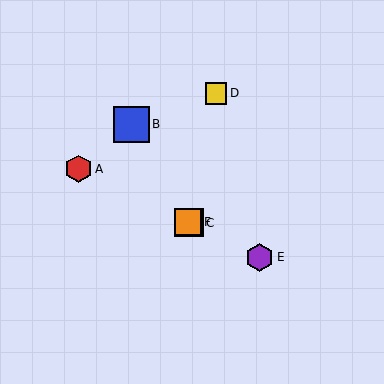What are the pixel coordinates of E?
Object E is at (259, 257).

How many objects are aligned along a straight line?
4 objects (A, C, E, F) are aligned along a straight line.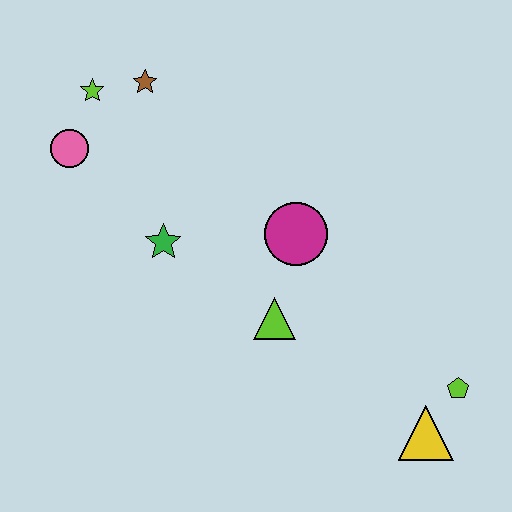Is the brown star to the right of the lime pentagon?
No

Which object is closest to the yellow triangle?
The lime pentagon is closest to the yellow triangle.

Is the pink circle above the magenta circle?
Yes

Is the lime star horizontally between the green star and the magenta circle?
No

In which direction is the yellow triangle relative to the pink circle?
The yellow triangle is to the right of the pink circle.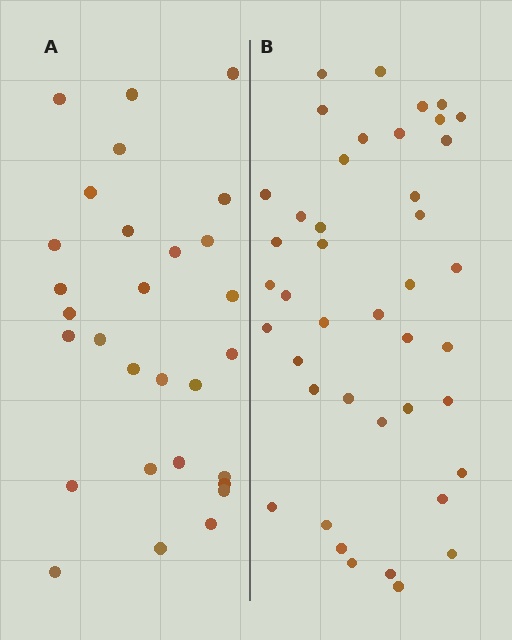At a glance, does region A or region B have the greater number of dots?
Region B (the right region) has more dots.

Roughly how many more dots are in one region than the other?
Region B has approximately 15 more dots than region A.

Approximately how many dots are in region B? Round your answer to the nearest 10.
About 40 dots. (The exact count is 42, which rounds to 40.)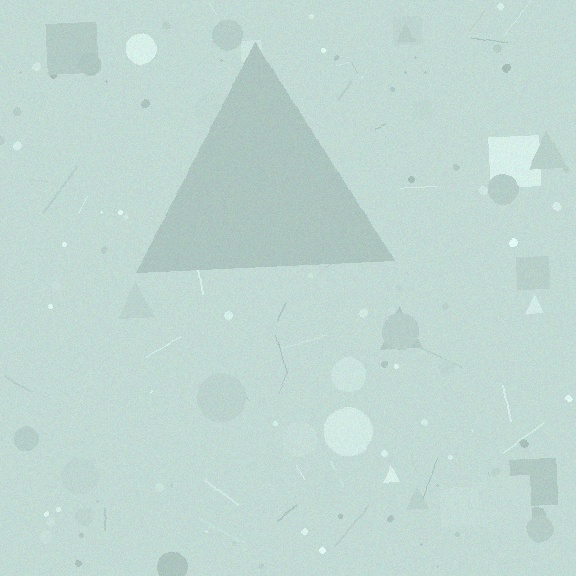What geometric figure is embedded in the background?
A triangle is embedded in the background.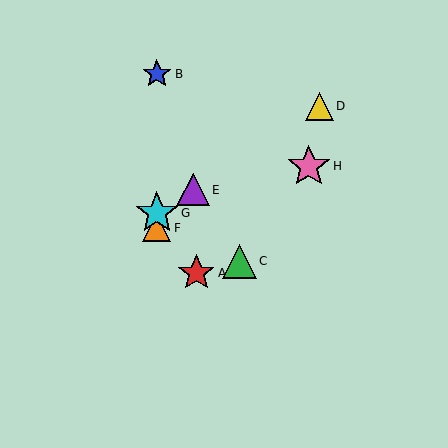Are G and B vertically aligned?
Yes, both are at x≈157.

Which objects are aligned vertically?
Objects B, F, G are aligned vertically.